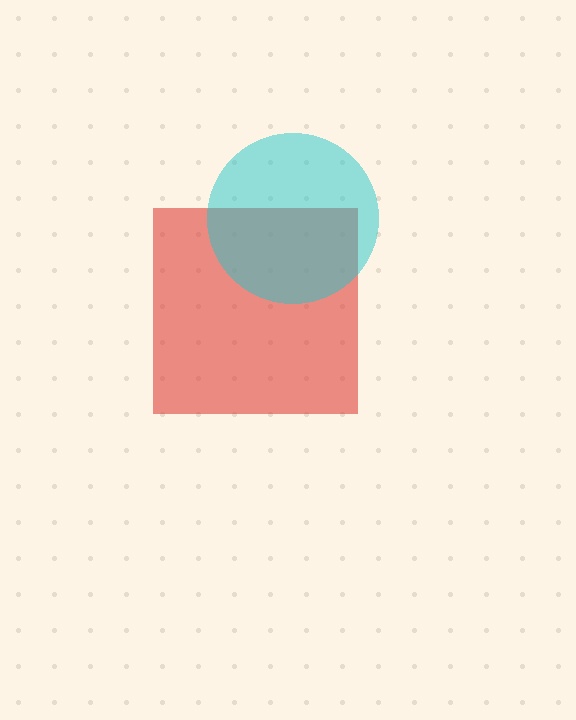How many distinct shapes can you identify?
There are 2 distinct shapes: a red square, a cyan circle.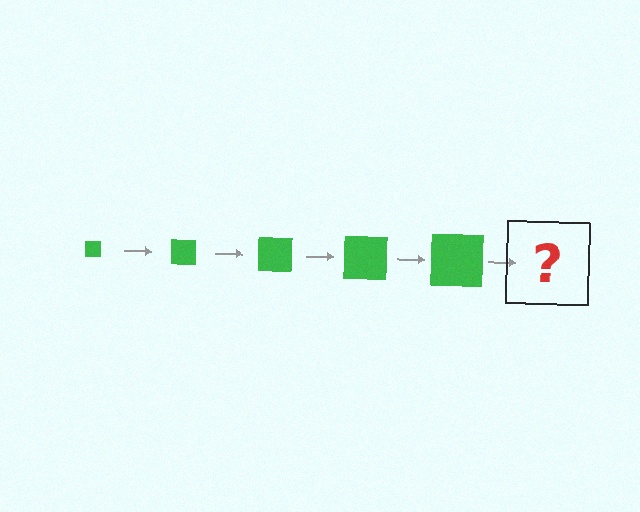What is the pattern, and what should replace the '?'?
The pattern is that the square gets progressively larger each step. The '?' should be a green square, larger than the previous one.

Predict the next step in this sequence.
The next step is a green square, larger than the previous one.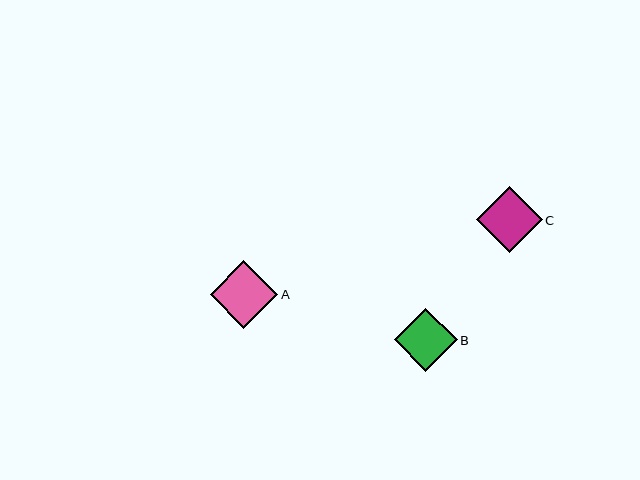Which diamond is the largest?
Diamond A is the largest with a size of approximately 68 pixels.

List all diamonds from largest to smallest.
From largest to smallest: A, C, B.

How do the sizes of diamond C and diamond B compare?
Diamond C and diamond B are approximately the same size.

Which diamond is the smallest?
Diamond B is the smallest with a size of approximately 63 pixels.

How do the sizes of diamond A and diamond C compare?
Diamond A and diamond C are approximately the same size.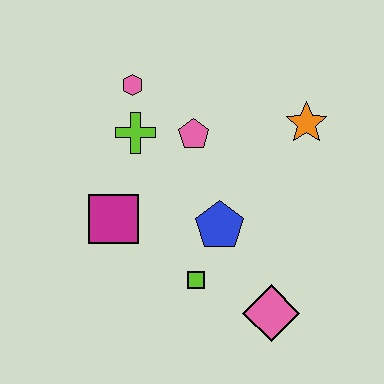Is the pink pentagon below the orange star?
Yes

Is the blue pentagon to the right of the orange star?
No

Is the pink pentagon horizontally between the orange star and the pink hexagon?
Yes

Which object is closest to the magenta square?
The lime cross is closest to the magenta square.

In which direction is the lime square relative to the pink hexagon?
The lime square is below the pink hexagon.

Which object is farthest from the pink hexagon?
The pink diamond is farthest from the pink hexagon.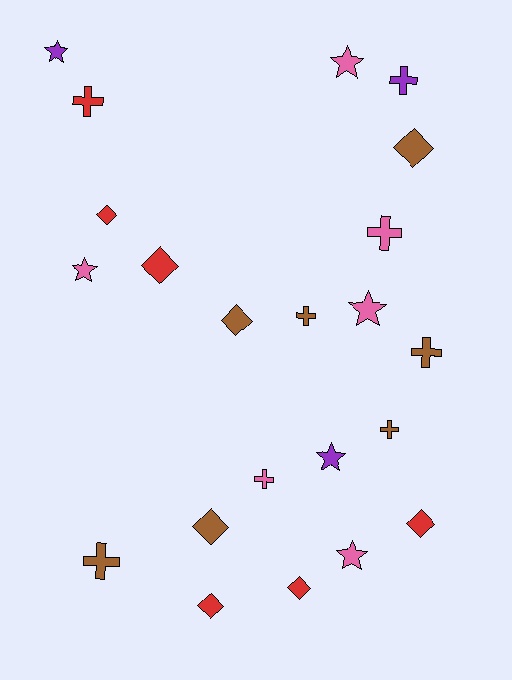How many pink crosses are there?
There are 2 pink crosses.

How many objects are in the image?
There are 22 objects.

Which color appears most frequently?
Brown, with 7 objects.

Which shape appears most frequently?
Diamond, with 8 objects.